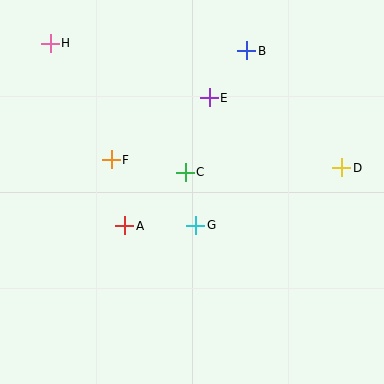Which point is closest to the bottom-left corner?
Point A is closest to the bottom-left corner.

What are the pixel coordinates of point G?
Point G is at (196, 225).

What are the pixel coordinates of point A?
Point A is at (125, 226).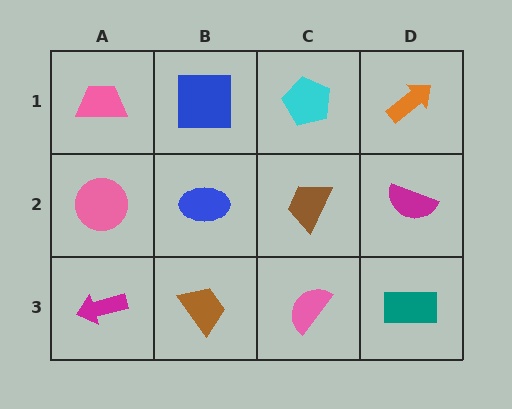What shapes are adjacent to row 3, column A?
A pink circle (row 2, column A), a brown trapezoid (row 3, column B).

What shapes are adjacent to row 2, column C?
A cyan pentagon (row 1, column C), a pink semicircle (row 3, column C), a blue ellipse (row 2, column B), a magenta semicircle (row 2, column D).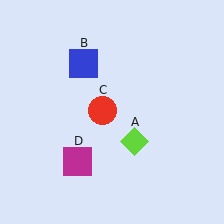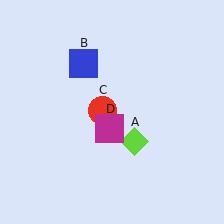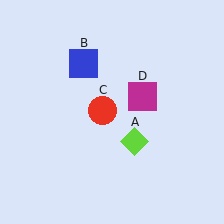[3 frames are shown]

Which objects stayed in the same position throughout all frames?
Lime diamond (object A) and blue square (object B) and red circle (object C) remained stationary.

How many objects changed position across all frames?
1 object changed position: magenta square (object D).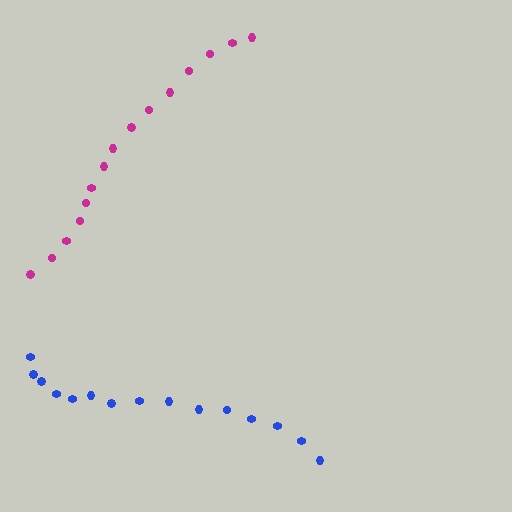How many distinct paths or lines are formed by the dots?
There are 2 distinct paths.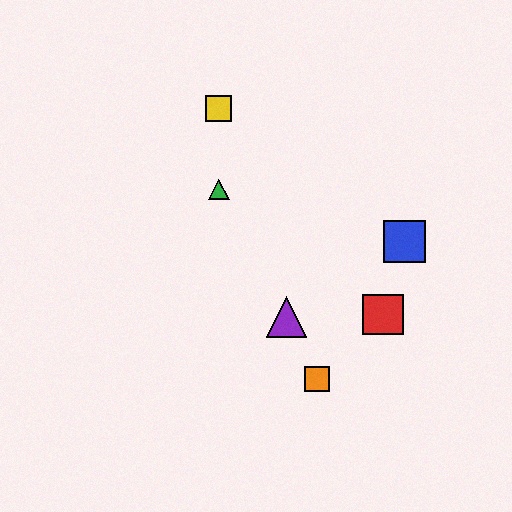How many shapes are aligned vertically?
2 shapes (the green triangle, the yellow square) are aligned vertically.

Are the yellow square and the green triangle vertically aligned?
Yes, both are at x≈219.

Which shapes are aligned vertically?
The green triangle, the yellow square are aligned vertically.